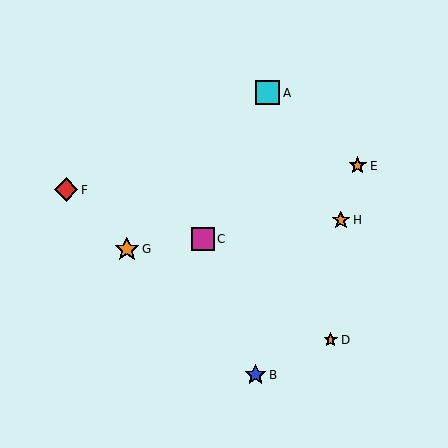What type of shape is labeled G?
Shape G is an orange star.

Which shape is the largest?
The orange star (labeled G) is the largest.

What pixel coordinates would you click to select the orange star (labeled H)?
Click at (341, 220) to select the orange star H.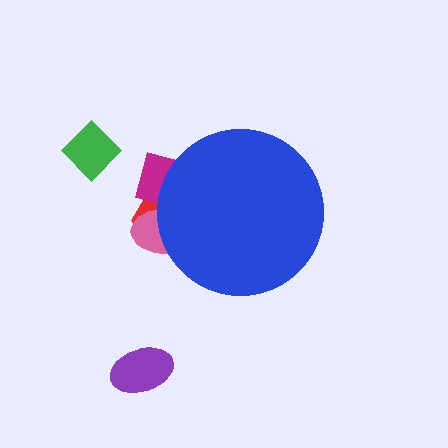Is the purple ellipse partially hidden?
No, the purple ellipse is fully visible.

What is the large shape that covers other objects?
A blue circle.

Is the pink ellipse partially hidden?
Yes, the pink ellipse is partially hidden behind the blue circle.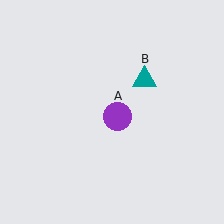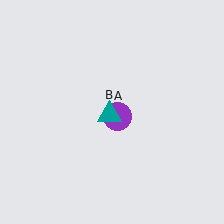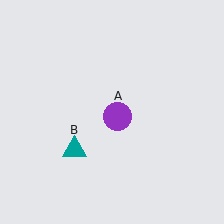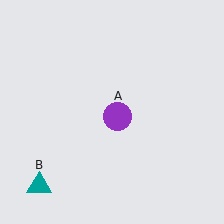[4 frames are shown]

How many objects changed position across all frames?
1 object changed position: teal triangle (object B).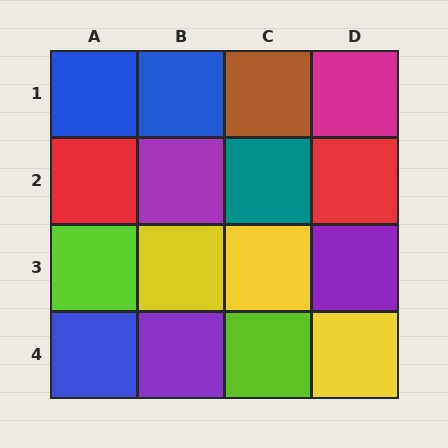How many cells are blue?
3 cells are blue.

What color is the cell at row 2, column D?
Red.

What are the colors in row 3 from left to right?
Lime, yellow, yellow, purple.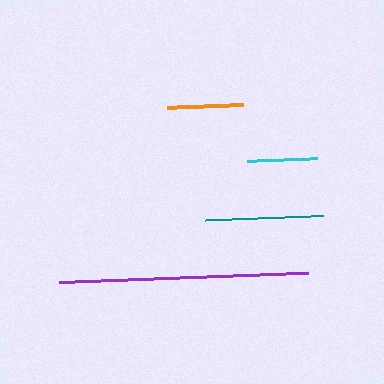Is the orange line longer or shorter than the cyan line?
The orange line is longer than the cyan line.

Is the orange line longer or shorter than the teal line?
The teal line is longer than the orange line.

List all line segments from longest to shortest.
From longest to shortest: purple, teal, orange, cyan.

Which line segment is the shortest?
The cyan line is the shortest at approximately 70 pixels.